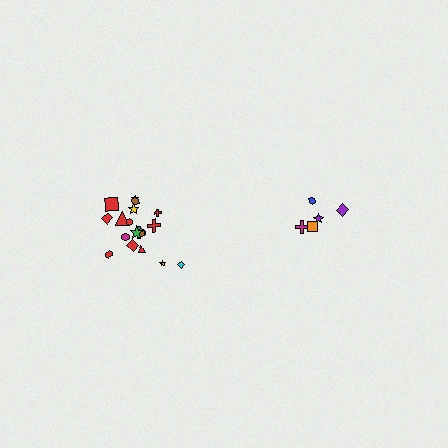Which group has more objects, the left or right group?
The left group.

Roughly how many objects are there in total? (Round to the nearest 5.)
Roughly 25 objects in total.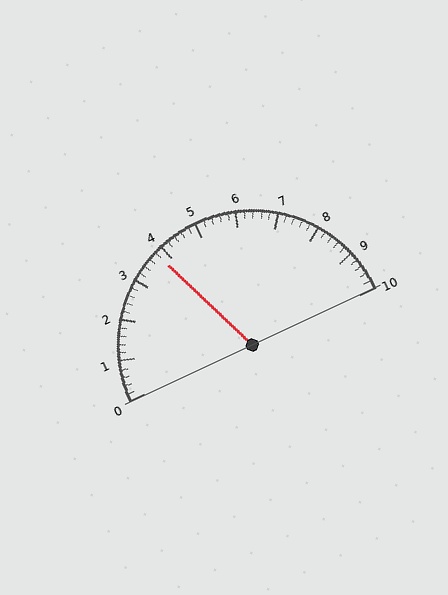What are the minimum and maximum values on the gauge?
The gauge ranges from 0 to 10.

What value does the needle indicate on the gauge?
The needle indicates approximately 3.8.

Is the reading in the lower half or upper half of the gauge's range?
The reading is in the lower half of the range (0 to 10).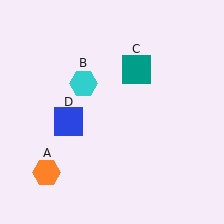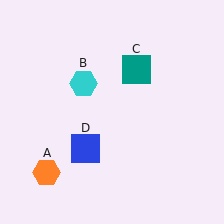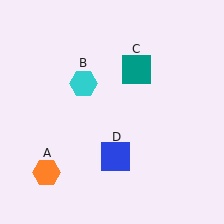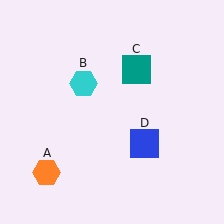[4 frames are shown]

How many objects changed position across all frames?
1 object changed position: blue square (object D).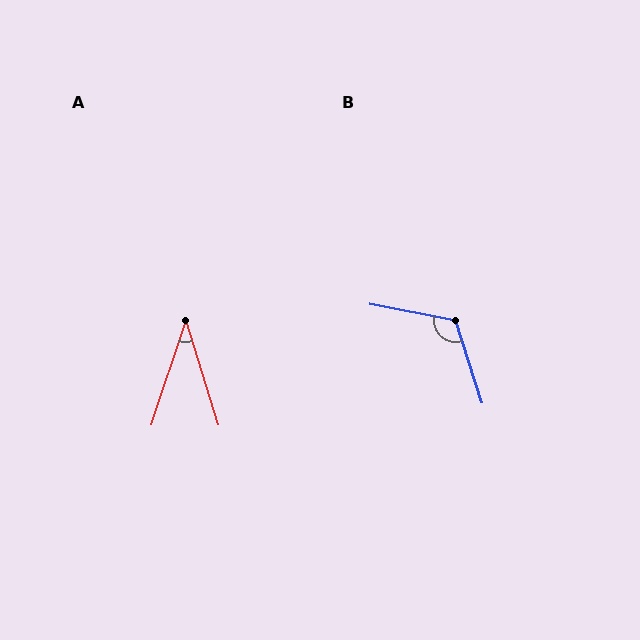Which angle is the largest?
B, at approximately 118 degrees.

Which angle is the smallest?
A, at approximately 36 degrees.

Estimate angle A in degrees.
Approximately 36 degrees.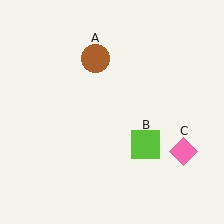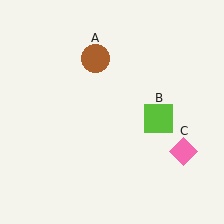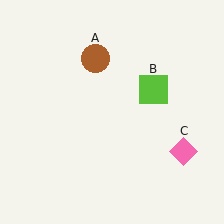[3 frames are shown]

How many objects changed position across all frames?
1 object changed position: lime square (object B).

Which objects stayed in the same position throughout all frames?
Brown circle (object A) and pink diamond (object C) remained stationary.